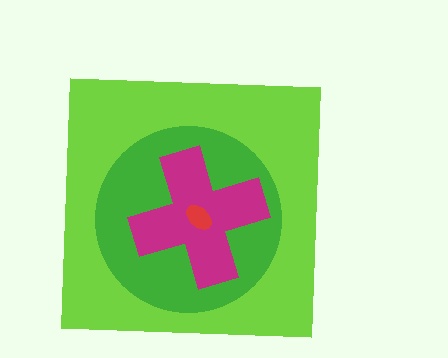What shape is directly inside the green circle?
The magenta cross.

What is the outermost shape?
The lime square.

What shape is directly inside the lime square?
The green circle.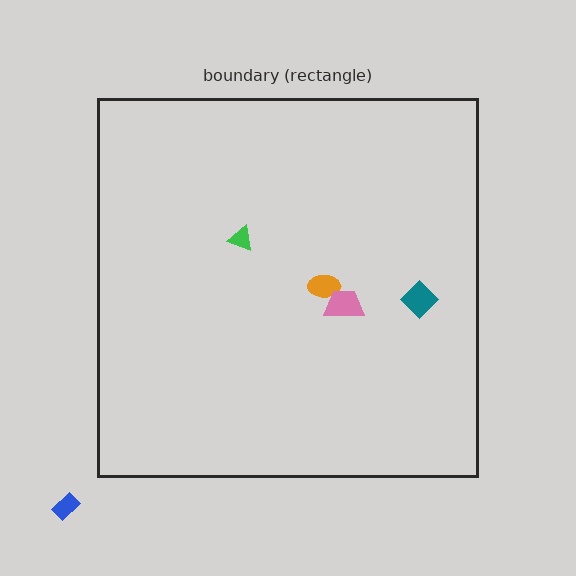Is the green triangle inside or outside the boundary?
Inside.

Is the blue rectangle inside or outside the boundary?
Outside.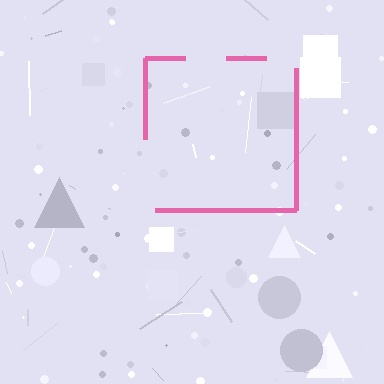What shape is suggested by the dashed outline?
The dashed outline suggests a square.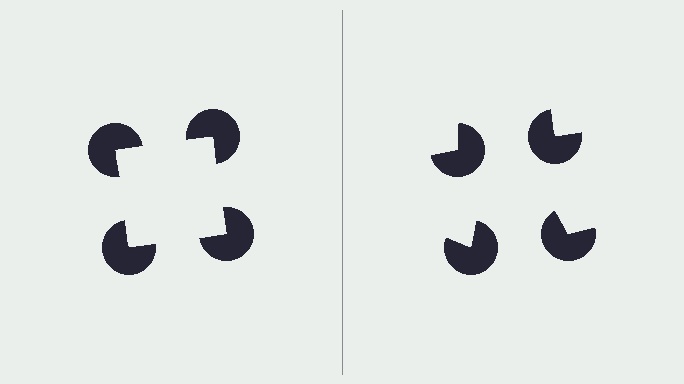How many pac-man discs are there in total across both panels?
8 — 4 on each side.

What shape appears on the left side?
An illusory square.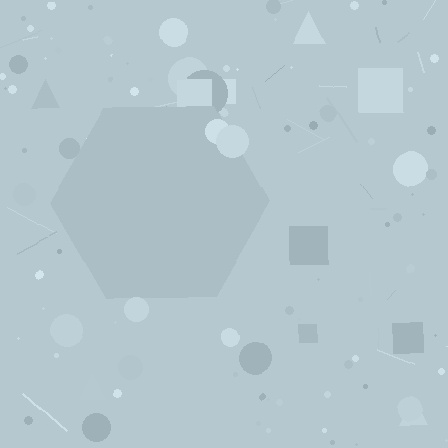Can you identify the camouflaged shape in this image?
The camouflaged shape is a hexagon.